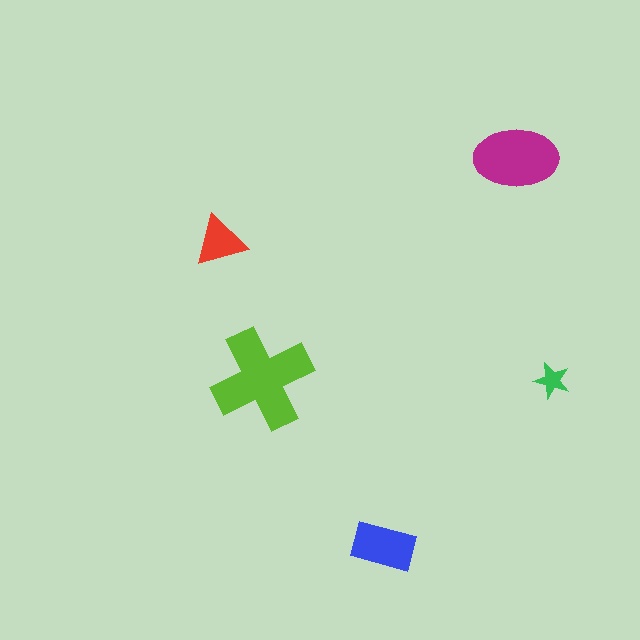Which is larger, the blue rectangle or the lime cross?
The lime cross.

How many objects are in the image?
There are 5 objects in the image.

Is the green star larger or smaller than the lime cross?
Smaller.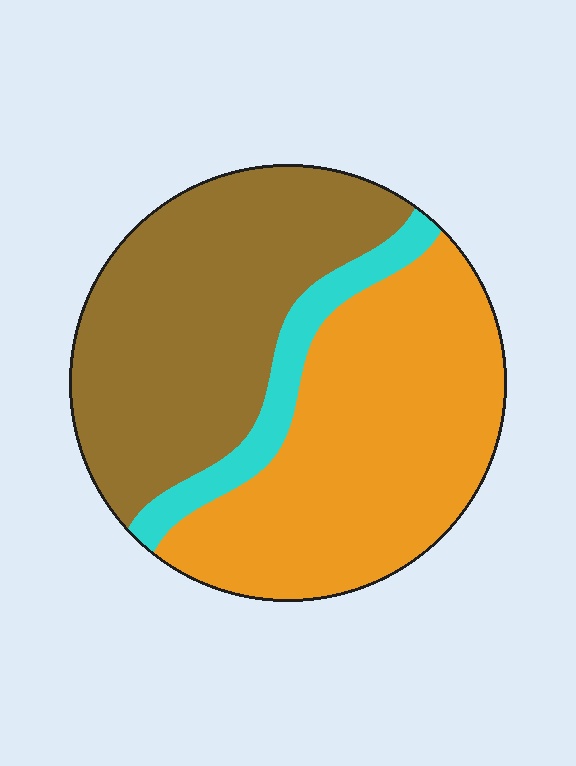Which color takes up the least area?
Cyan, at roughly 10%.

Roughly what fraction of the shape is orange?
Orange takes up about one half (1/2) of the shape.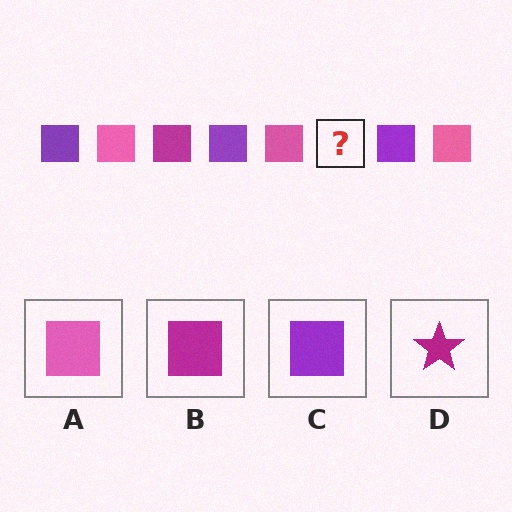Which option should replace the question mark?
Option B.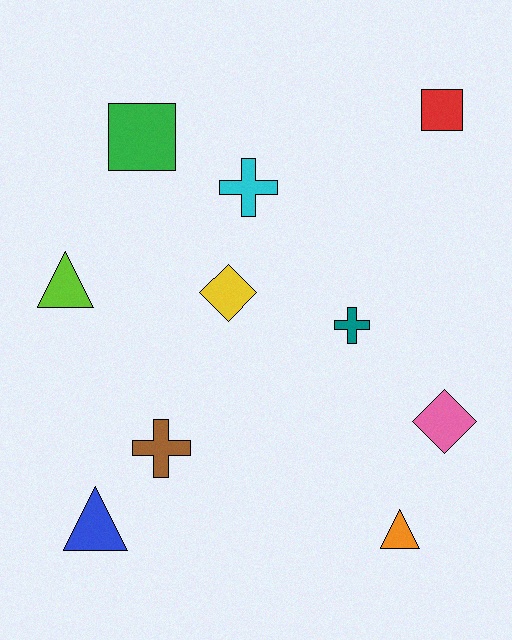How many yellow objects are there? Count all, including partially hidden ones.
There is 1 yellow object.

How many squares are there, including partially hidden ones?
There are 2 squares.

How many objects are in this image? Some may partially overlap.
There are 10 objects.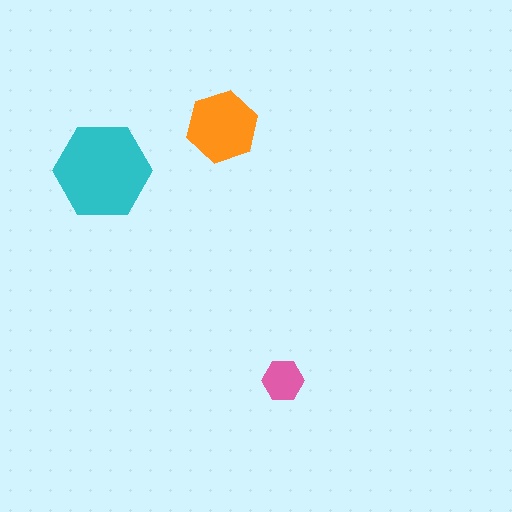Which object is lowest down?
The pink hexagon is bottommost.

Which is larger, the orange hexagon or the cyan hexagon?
The cyan one.